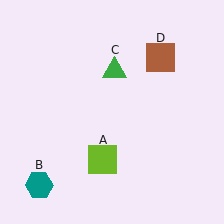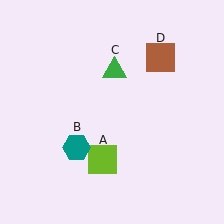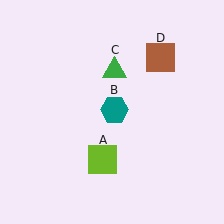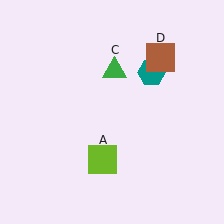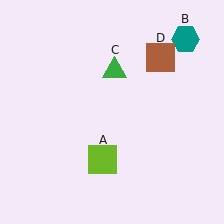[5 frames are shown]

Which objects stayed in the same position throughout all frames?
Lime square (object A) and green triangle (object C) and brown square (object D) remained stationary.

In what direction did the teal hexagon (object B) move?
The teal hexagon (object B) moved up and to the right.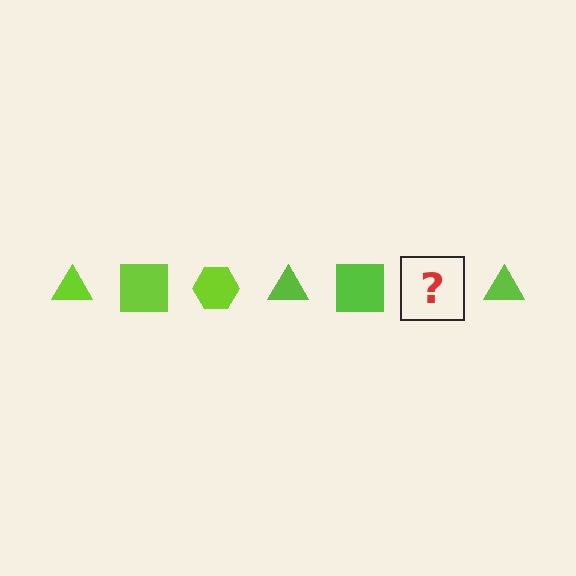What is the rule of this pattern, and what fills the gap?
The rule is that the pattern cycles through triangle, square, hexagon shapes in lime. The gap should be filled with a lime hexagon.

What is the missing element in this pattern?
The missing element is a lime hexagon.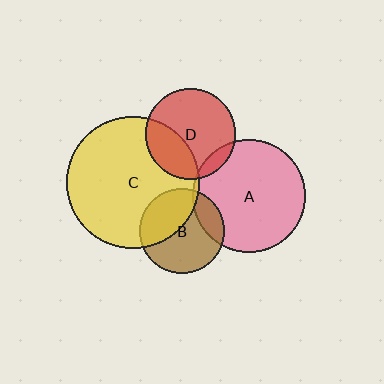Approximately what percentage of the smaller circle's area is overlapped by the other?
Approximately 30%.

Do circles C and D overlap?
Yes.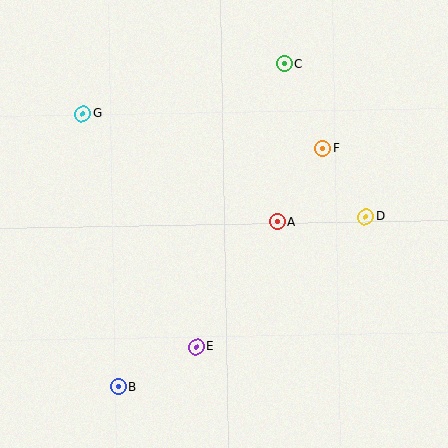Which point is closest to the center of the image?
Point A at (277, 222) is closest to the center.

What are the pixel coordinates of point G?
Point G is at (83, 114).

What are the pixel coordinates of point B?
Point B is at (118, 387).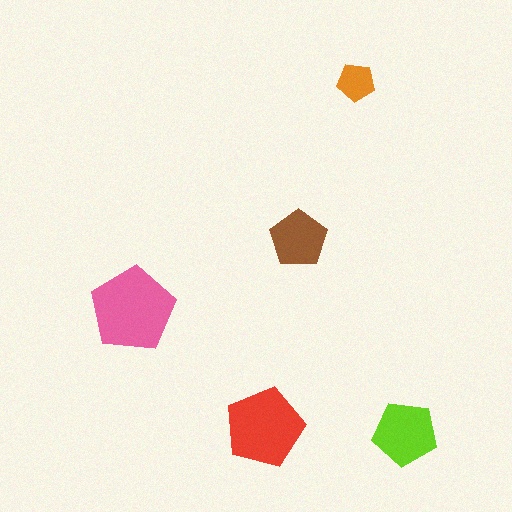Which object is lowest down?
The lime pentagon is bottommost.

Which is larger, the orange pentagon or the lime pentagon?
The lime one.